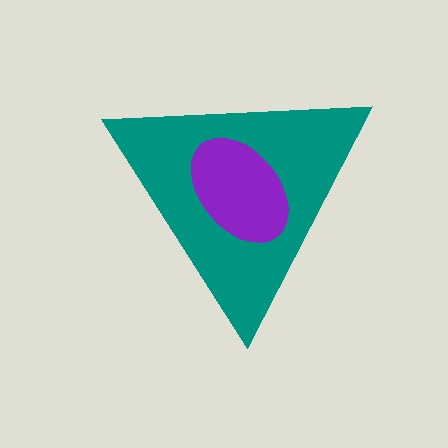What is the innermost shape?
The purple ellipse.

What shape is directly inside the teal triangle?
The purple ellipse.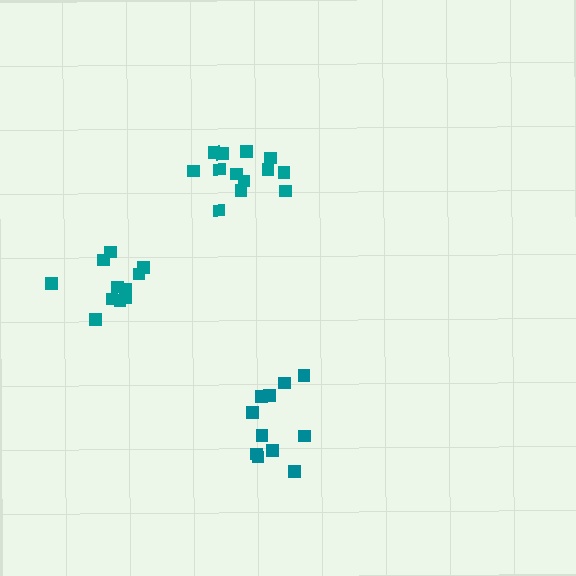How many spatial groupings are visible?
There are 3 spatial groupings.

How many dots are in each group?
Group 1: 13 dots, Group 2: 11 dots, Group 3: 11 dots (35 total).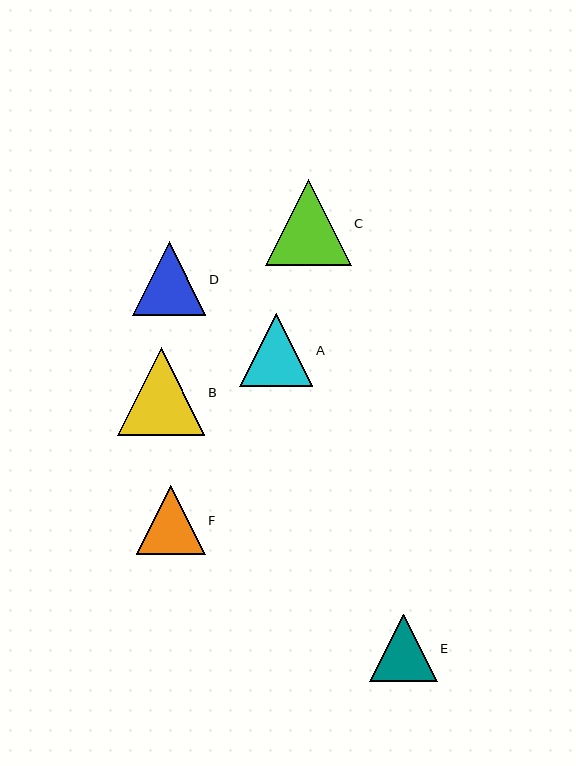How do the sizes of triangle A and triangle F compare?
Triangle A and triangle F are approximately the same size.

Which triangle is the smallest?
Triangle E is the smallest with a size of approximately 67 pixels.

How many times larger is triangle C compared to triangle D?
Triangle C is approximately 1.2 times the size of triangle D.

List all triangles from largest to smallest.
From largest to smallest: B, C, D, A, F, E.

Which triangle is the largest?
Triangle B is the largest with a size of approximately 87 pixels.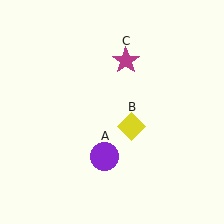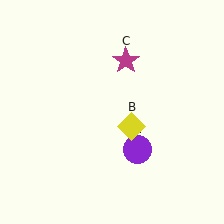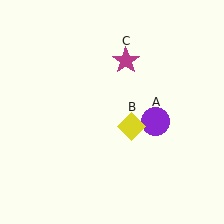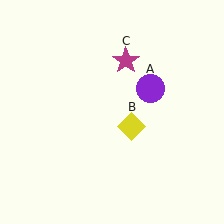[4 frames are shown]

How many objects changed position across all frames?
1 object changed position: purple circle (object A).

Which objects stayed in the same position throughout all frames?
Yellow diamond (object B) and magenta star (object C) remained stationary.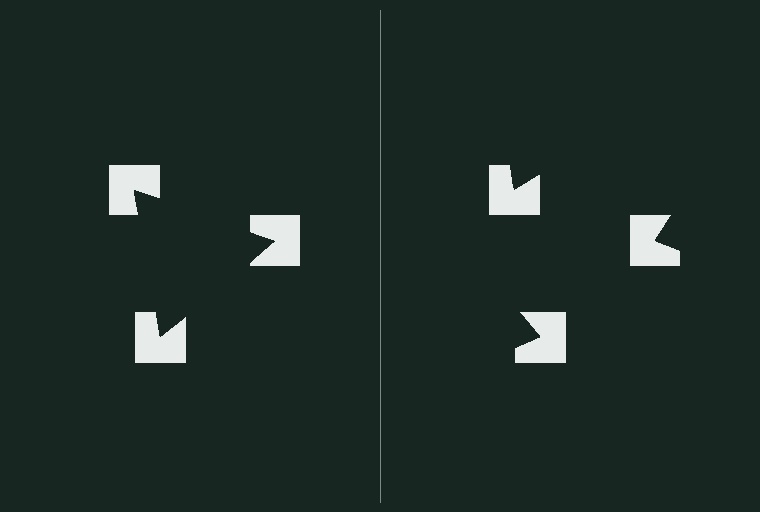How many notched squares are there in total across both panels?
6 — 3 on each side.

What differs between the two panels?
The notched squares are positioned identically on both sides; only the wedge orientations differ. On the left they align to a triangle; on the right they are misaligned.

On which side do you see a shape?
An illusory triangle appears on the left side. On the right side the wedge cuts are rotated, so no coherent shape forms.